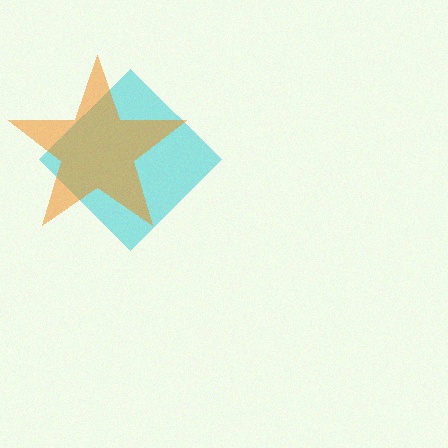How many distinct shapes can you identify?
There are 2 distinct shapes: a cyan diamond, an orange star.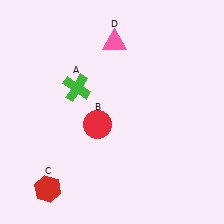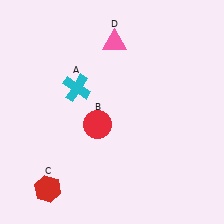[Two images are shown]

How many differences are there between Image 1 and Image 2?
There is 1 difference between the two images.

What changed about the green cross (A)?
In Image 1, A is green. In Image 2, it changed to cyan.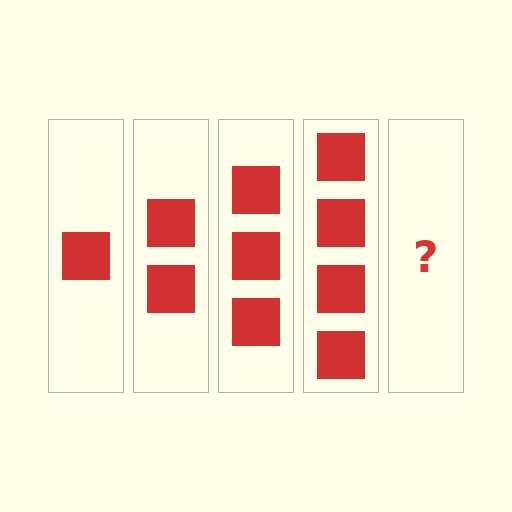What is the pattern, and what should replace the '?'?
The pattern is that each step adds one more square. The '?' should be 5 squares.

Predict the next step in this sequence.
The next step is 5 squares.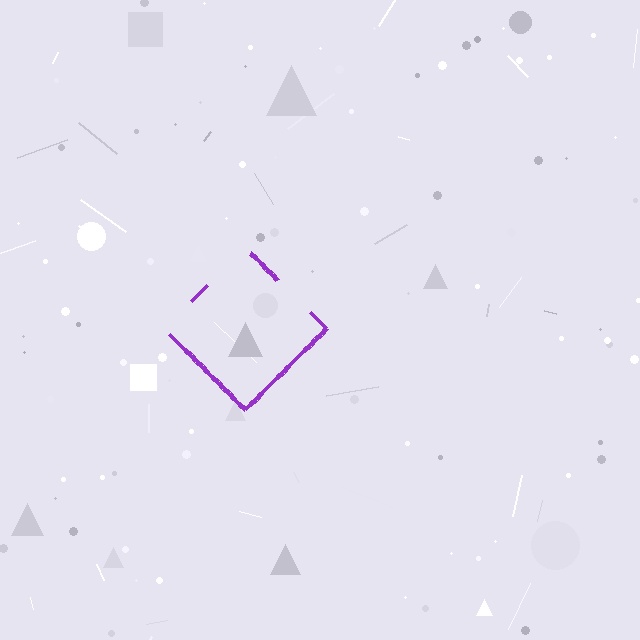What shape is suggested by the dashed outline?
The dashed outline suggests a diamond.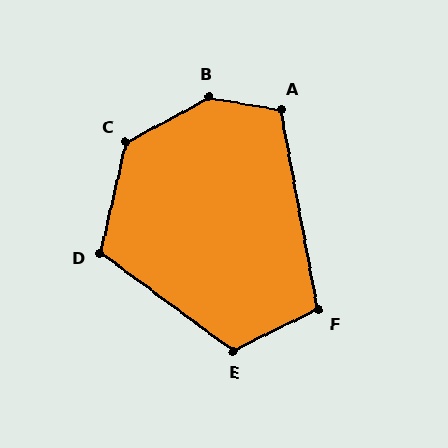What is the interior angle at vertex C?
Approximately 132 degrees (obtuse).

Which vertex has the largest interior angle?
B, at approximately 141 degrees.